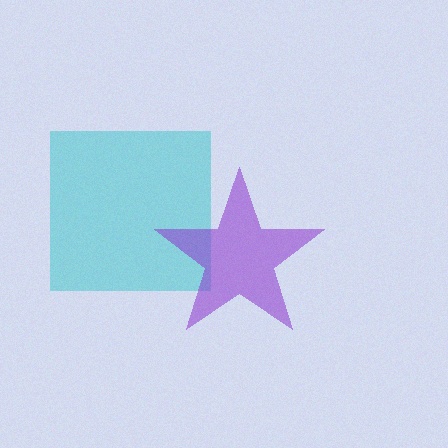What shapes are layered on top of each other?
The layered shapes are: a cyan square, a purple star.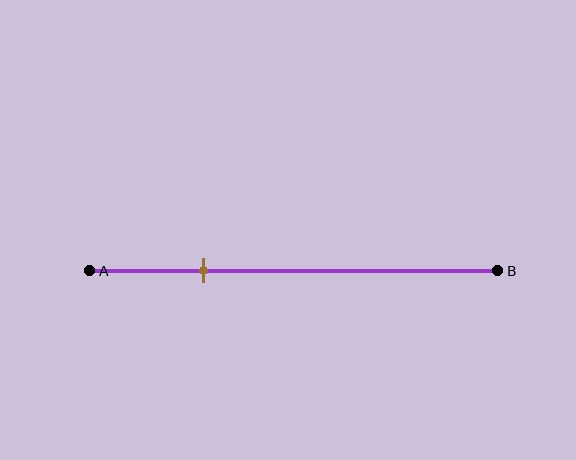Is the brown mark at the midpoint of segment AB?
No, the mark is at about 30% from A, not at the 50% midpoint.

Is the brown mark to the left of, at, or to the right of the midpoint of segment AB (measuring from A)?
The brown mark is to the left of the midpoint of segment AB.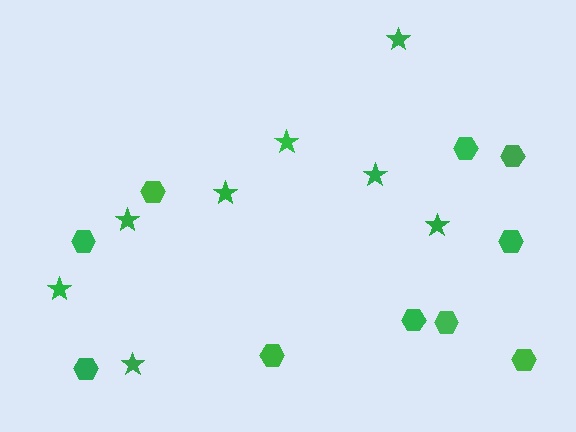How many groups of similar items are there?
There are 2 groups: one group of stars (8) and one group of hexagons (10).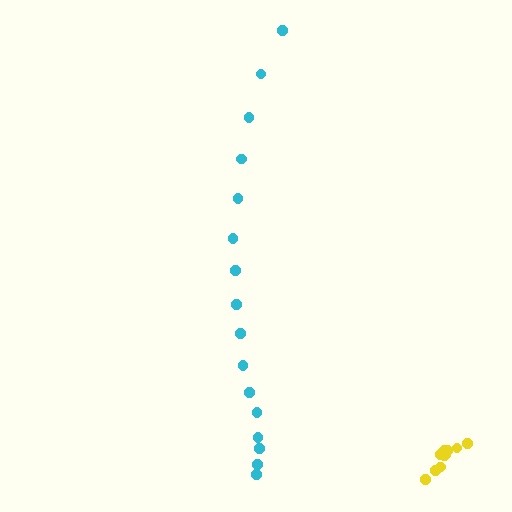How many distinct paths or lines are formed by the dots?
There are 2 distinct paths.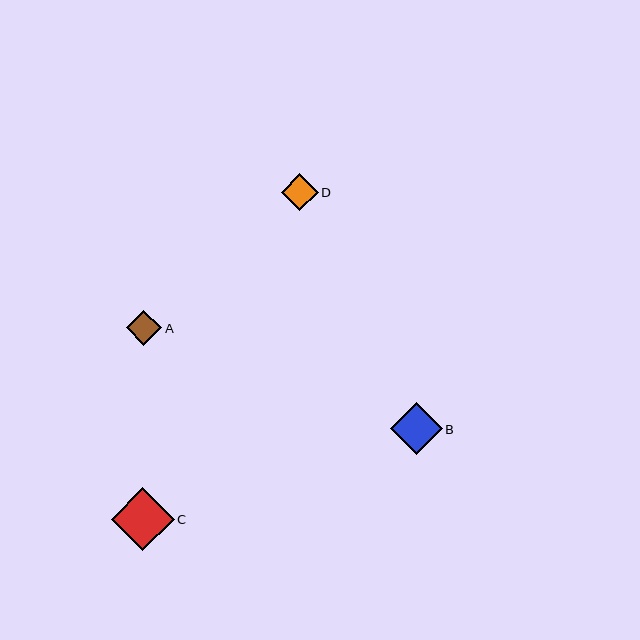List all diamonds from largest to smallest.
From largest to smallest: C, B, D, A.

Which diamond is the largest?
Diamond C is the largest with a size of approximately 63 pixels.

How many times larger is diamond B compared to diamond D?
Diamond B is approximately 1.4 times the size of diamond D.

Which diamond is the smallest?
Diamond A is the smallest with a size of approximately 35 pixels.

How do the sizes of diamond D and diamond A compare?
Diamond D and diamond A are approximately the same size.